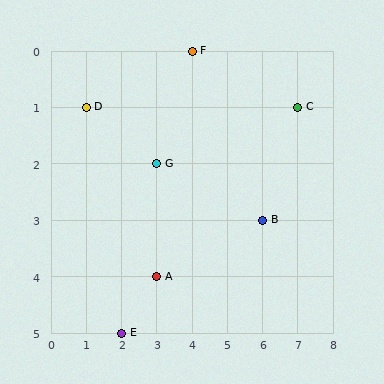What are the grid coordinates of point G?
Point G is at grid coordinates (3, 2).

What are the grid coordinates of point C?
Point C is at grid coordinates (7, 1).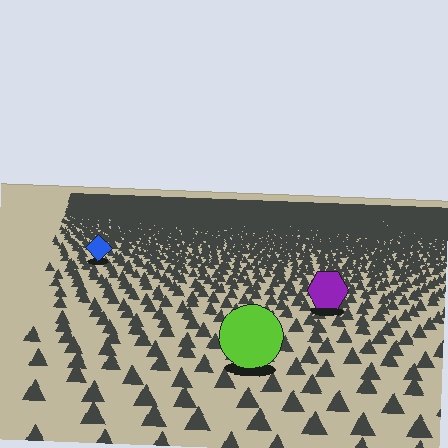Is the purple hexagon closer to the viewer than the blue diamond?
Yes. The purple hexagon is closer — you can tell from the texture gradient: the ground texture is coarser near it.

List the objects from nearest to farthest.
From nearest to farthest: the lime circle, the purple hexagon, the blue diamond.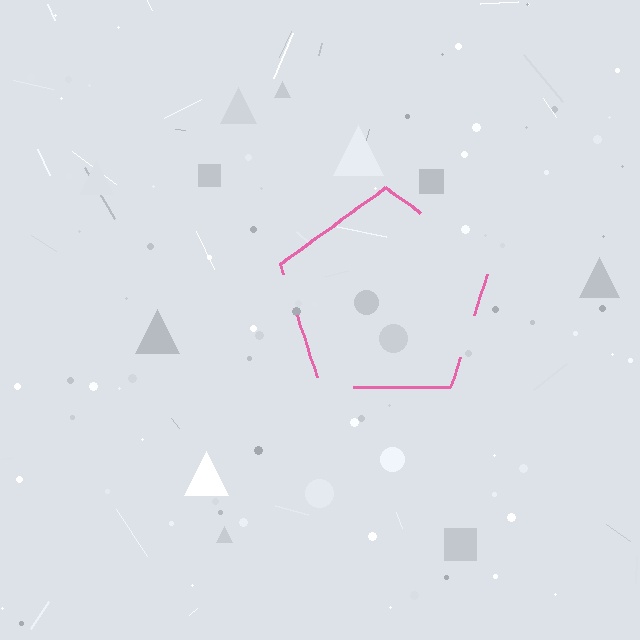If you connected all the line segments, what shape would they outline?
They would outline a pentagon.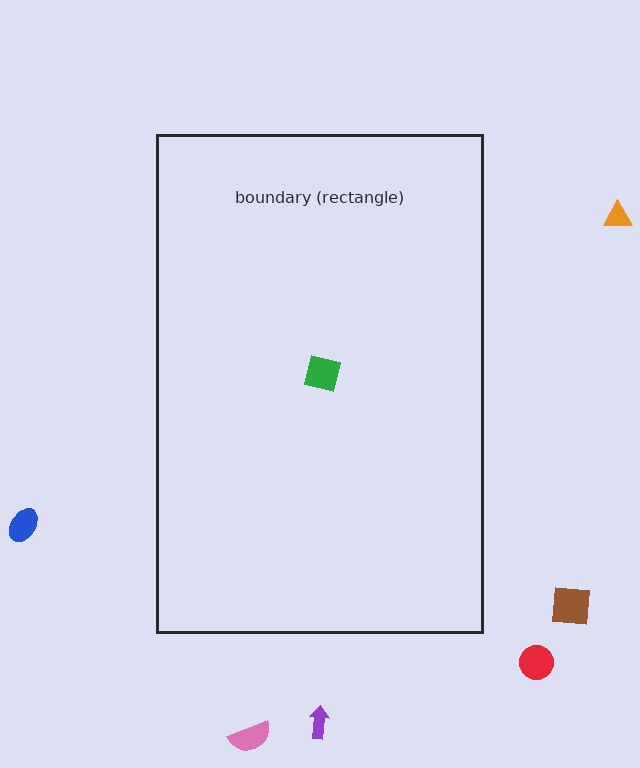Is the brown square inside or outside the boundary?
Outside.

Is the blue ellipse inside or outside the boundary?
Outside.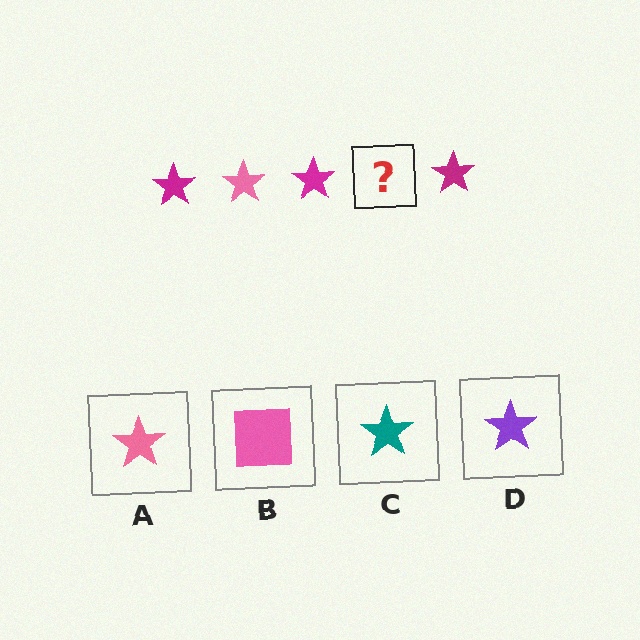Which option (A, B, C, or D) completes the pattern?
A.